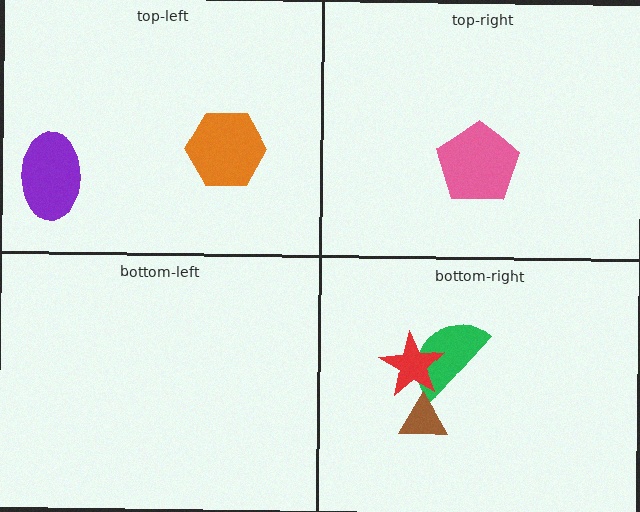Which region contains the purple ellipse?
The top-left region.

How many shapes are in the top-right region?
1.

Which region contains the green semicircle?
The bottom-right region.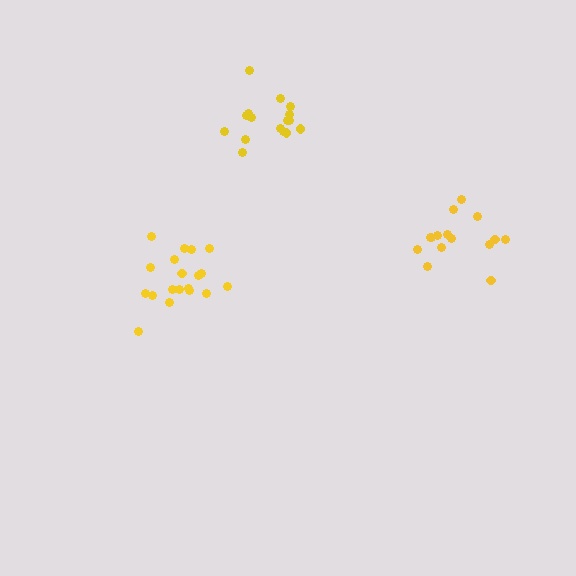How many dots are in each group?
Group 1: 16 dots, Group 2: 19 dots, Group 3: 15 dots (50 total).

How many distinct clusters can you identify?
There are 3 distinct clusters.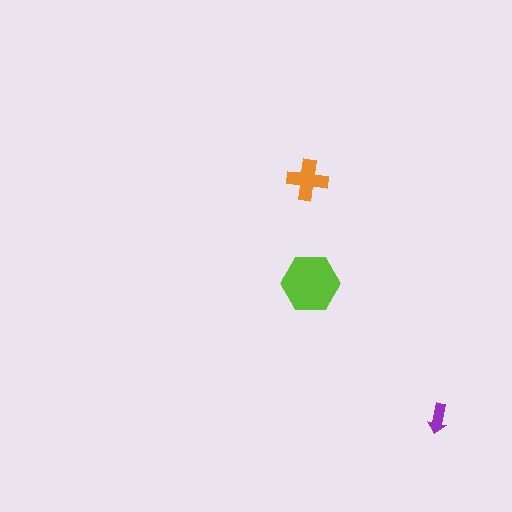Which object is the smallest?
The purple arrow.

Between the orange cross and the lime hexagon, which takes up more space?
The lime hexagon.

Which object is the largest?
The lime hexagon.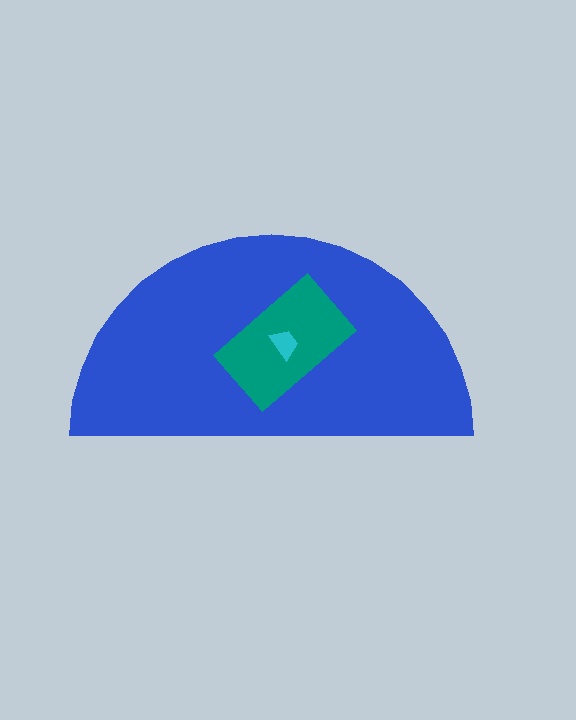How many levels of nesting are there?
3.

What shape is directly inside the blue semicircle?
The teal rectangle.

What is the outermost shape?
The blue semicircle.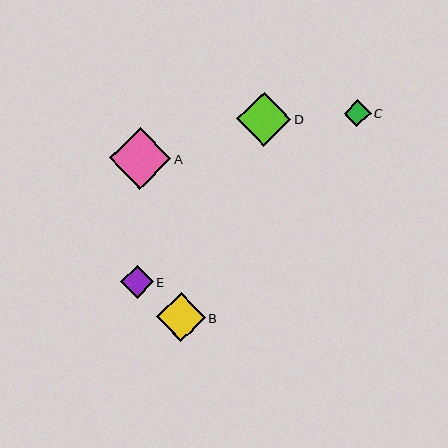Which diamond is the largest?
Diamond A is the largest with a size of approximately 62 pixels.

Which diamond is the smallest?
Diamond C is the smallest with a size of approximately 27 pixels.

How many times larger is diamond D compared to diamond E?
Diamond D is approximately 1.7 times the size of diamond E.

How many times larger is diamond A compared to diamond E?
Diamond A is approximately 1.9 times the size of diamond E.